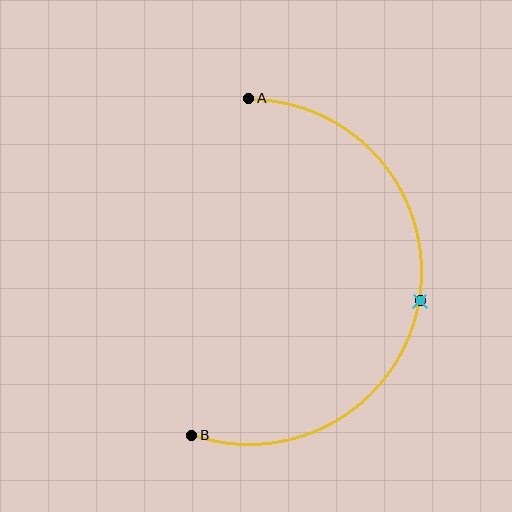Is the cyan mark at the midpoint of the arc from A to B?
Yes. The cyan mark lies on the arc at equal arc-length from both A and B — it is the arc midpoint.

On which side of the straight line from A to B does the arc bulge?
The arc bulges to the right of the straight line connecting A and B.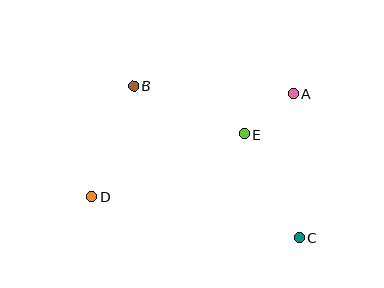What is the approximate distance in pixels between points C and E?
The distance between C and E is approximately 117 pixels.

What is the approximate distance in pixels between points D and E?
The distance between D and E is approximately 166 pixels.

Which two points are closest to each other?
Points A and E are closest to each other.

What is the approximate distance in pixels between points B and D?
The distance between B and D is approximately 119 pixels.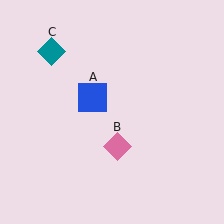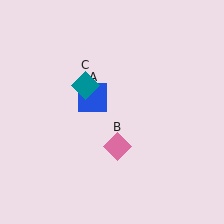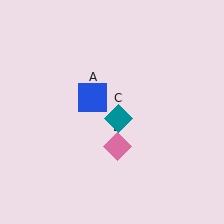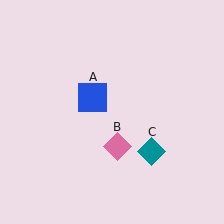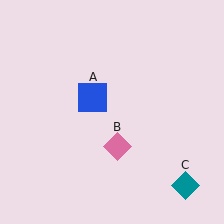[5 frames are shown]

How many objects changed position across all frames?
1 object changed position: teal diamond (object C).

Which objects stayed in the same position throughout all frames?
Blue square (object A) and pink diamond (object B) remained stationary.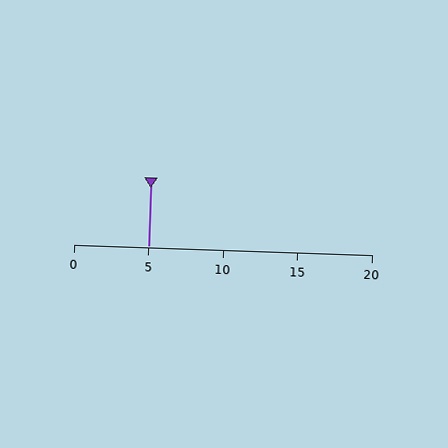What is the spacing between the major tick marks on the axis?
The major ticks are spaced 5 apart.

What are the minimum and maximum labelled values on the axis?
The axis runs from 0 to 20.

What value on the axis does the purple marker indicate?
The marker indicates approximately 5.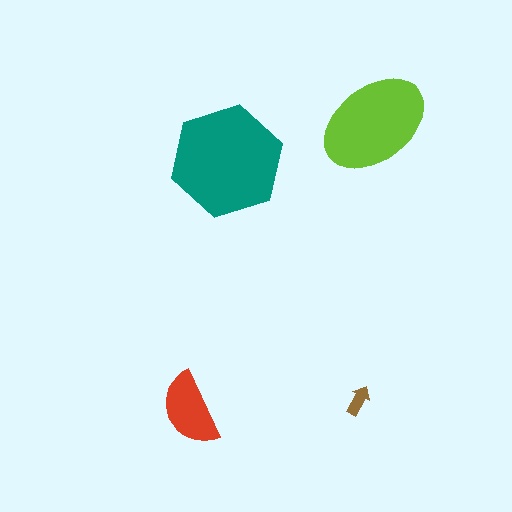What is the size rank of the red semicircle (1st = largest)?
3rd.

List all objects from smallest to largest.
The brown arrow, the red semicircle, the lime ellipse, the teal hexagon.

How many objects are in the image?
There are 4 objects in the image.